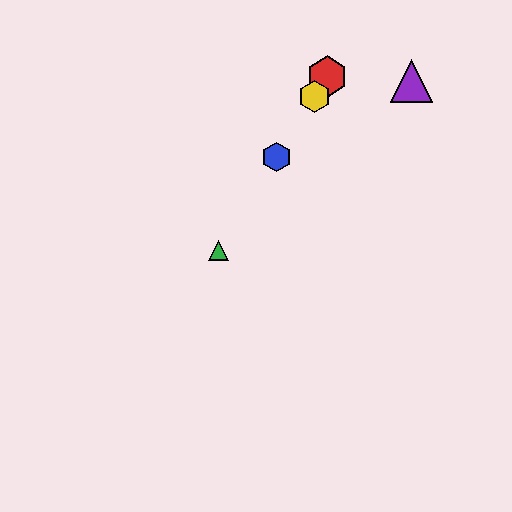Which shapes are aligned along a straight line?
The red hexagon, the blue hexagon, the green triangle, the yellow hexagon are aligned along a straight line.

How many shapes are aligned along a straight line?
4 shapes (the red hexagon, the blue hexagon, the green triangle, the yellow hexagon) are aligned along a straight line.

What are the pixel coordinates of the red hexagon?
The red hexagon is at (327, 77).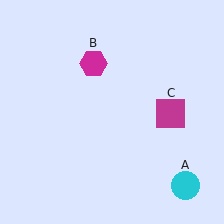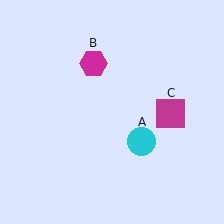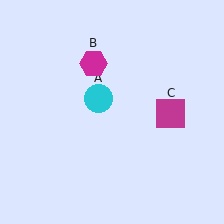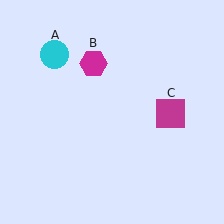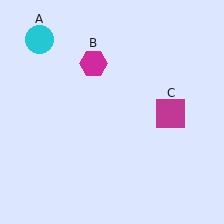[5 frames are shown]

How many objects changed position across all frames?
1 object changed position: cyan circle (object A).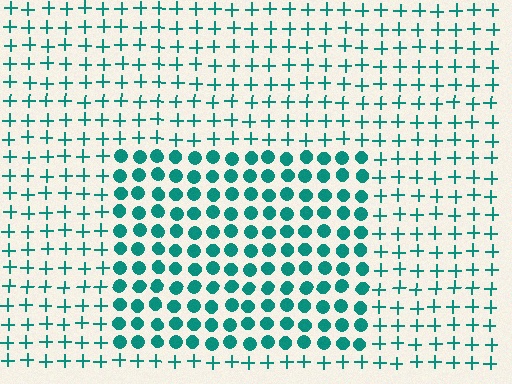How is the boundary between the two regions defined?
The boundary is defined by a change in element shape: circles inside vs. plus signs outside. All elements share the same color and spacing.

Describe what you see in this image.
The image is filled with small teal elements arranged in a uniform grid. A rectangle-shaped region contains circles, while the surrounding area contains plus signs. The boundary is defined purely by the change in element shape.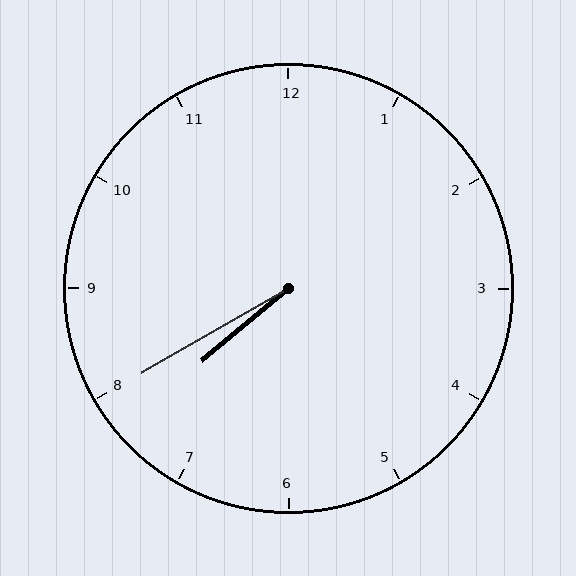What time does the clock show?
7:40.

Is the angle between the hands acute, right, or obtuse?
It is acute.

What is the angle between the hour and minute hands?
Approximately 10 degrees.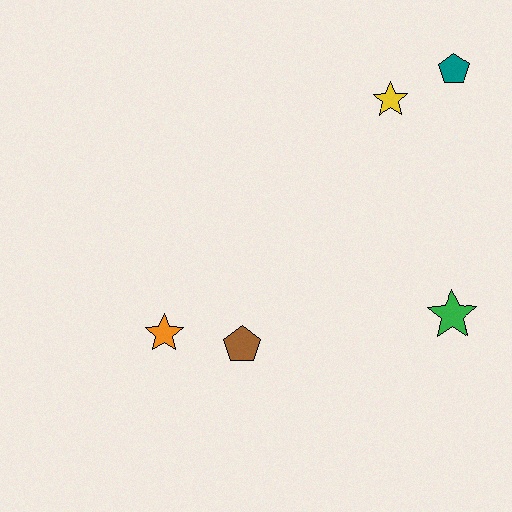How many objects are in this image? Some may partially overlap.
There are 5 objects.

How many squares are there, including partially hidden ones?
There are no squares.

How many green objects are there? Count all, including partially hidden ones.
There is 1 green object.